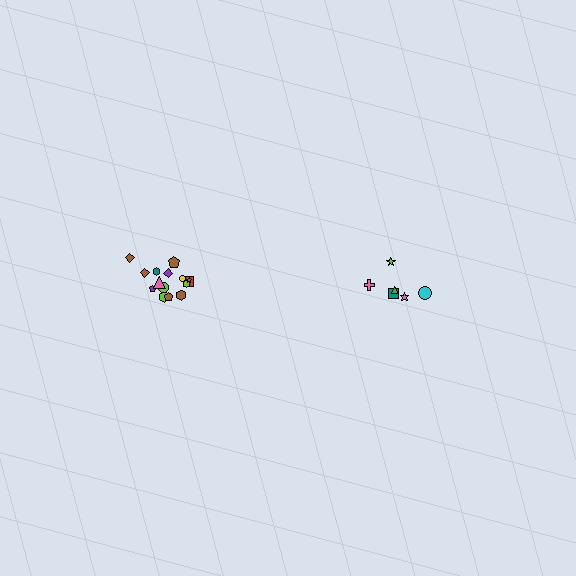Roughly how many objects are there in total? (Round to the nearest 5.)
Roughly 20 objects in total.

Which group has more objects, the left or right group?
The left group.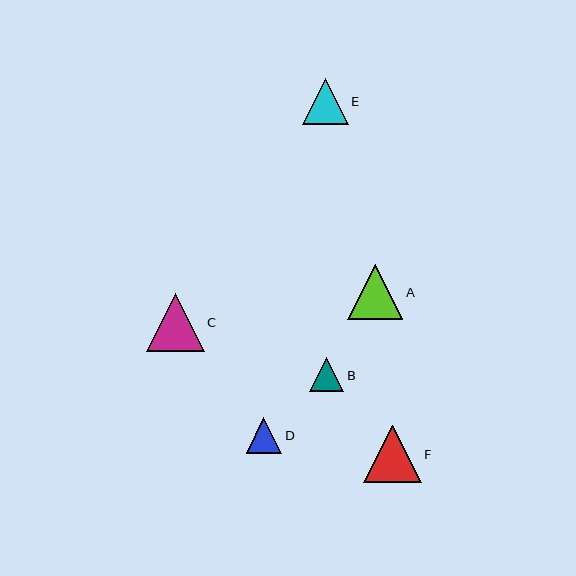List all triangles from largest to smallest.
From largest to smallest: C, F, A, E, D, B.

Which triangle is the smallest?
Triangle B is the smallest with a size of approximately 34 pixels.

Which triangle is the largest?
Triangle C is the largest with a size of approximately 58 pixels.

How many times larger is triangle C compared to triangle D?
Triangle C is approximately 1.6 times the size of triangle D.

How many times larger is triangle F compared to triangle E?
Triangle F is approximately 1.3 times the size of triangle E.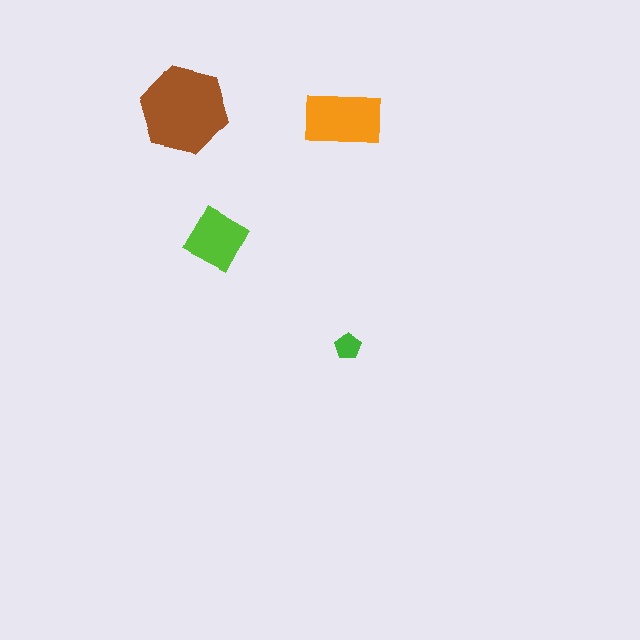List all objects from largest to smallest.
The brown hexagon, the orange rectangle, the lime diamond, the green pentagon.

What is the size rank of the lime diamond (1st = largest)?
3rd.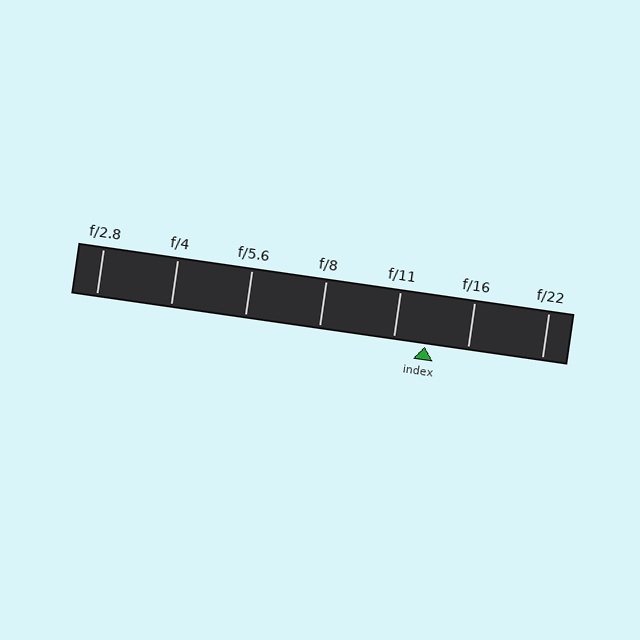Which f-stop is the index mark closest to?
The index mark is closest to f/11.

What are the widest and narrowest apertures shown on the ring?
The widest aperture shown is f/2.8 and the narrowest is f/22.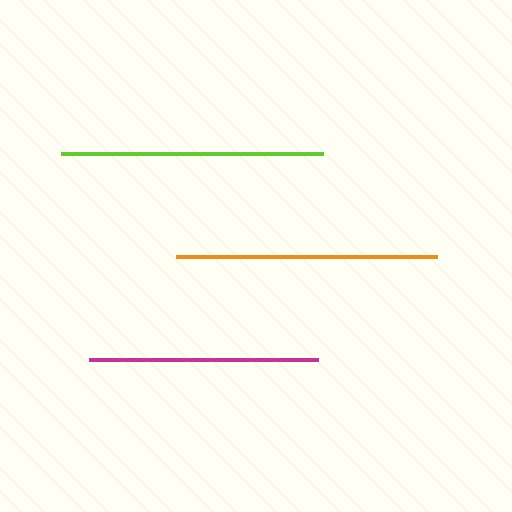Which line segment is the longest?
The lime line is the longest at approximately 263 pixels.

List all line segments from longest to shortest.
From longest to shortest: lime, orange, magenta.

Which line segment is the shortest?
The magenta line is the shortest at approximately 229 pixels.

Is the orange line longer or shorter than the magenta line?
The orange line is longer than the magenta line.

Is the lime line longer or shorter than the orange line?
The lime line is longer than the orange line.